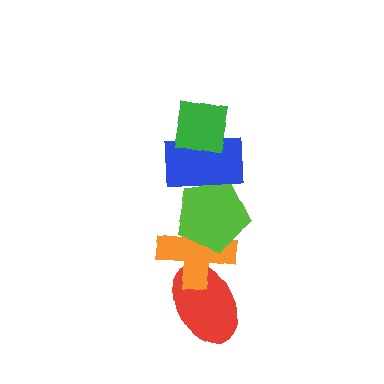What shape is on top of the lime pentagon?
The blue rectangle is on top of the lime pentagon.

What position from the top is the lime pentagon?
The lime pentagon is 3rd from the top.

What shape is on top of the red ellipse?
The orange cross is on top of the red ellipse.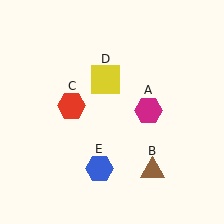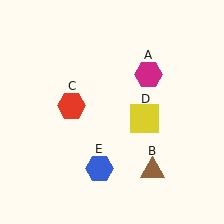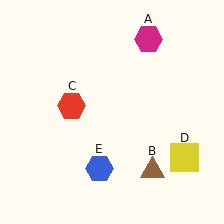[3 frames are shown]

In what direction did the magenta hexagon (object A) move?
The magenta hexagon (object A) moved up.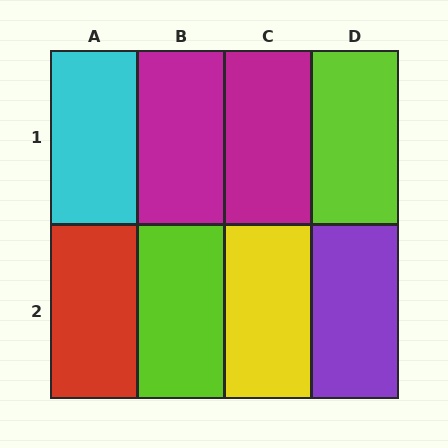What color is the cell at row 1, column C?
Magenta.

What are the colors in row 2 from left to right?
Red, lime, yellow, purple.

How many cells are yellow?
1 cell is yellow.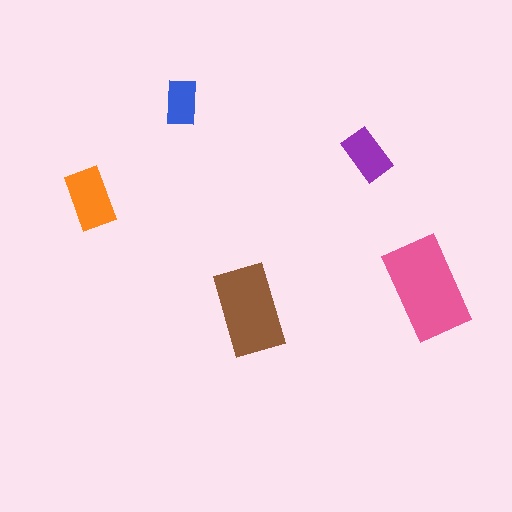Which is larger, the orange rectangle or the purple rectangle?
The orange one.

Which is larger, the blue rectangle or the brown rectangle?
The brown one.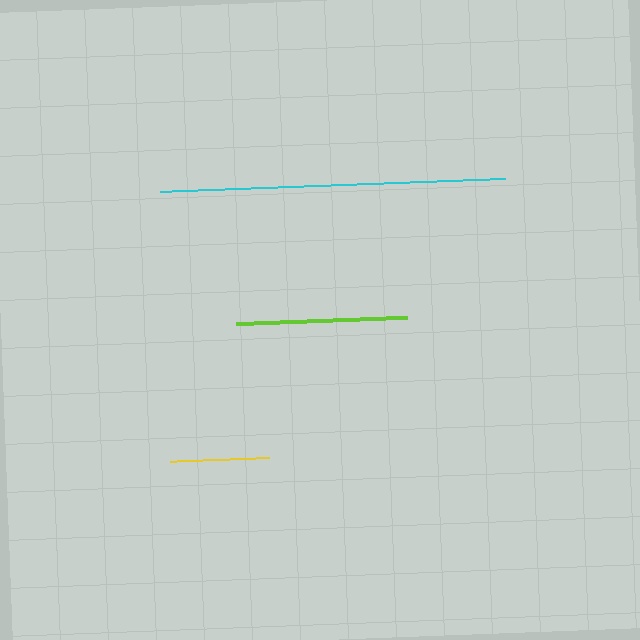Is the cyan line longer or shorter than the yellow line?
The cyan line is longer than the yellow line.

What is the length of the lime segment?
The lime segment is approximately 171 pixels long.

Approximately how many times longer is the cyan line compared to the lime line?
The cyan line is approximately 2.0 times the length of the lime line.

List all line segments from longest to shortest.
From longest to shortest: cyan, lime, yellow.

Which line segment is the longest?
The cyan line is the longest at approximately 345 pixels.